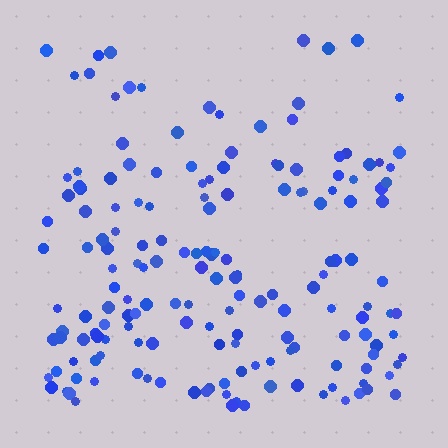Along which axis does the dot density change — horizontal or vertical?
Vertical.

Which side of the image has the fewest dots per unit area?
The top.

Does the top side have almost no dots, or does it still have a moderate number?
Still a moderate number, just noticeably fewer than the bottom.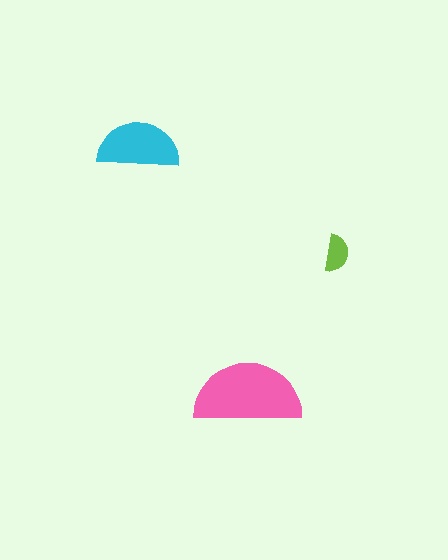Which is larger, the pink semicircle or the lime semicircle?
The pink one.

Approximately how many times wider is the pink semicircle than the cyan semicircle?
About 1.5 times wider.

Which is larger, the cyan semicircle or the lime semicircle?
The cyan one.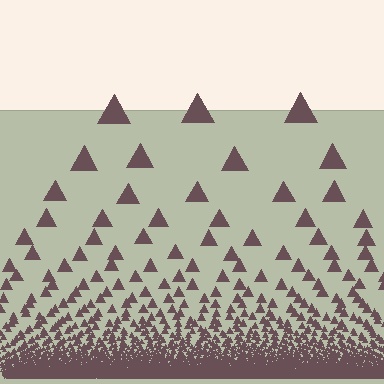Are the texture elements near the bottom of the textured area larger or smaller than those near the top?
Smaller. The gradient is inverted — elements near the bottom are smaller and denser.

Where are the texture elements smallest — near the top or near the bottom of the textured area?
Near the bottom.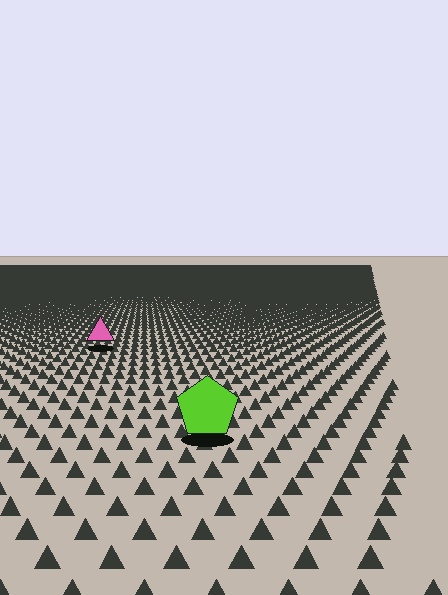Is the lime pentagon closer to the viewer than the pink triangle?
Yes. The lime pentagon is closer — you can tell from the texture gradient: the ground texture is coarser near it.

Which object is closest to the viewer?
The lime pentagon is closest. The texture marks near it are larger and more spread out.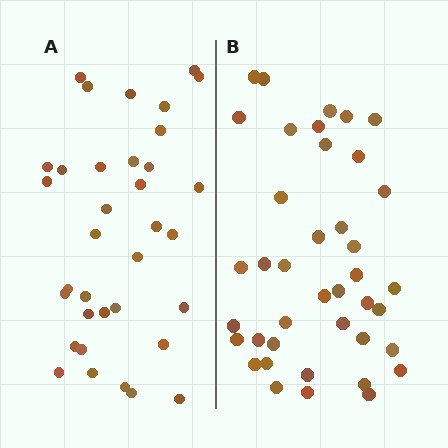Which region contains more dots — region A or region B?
Region B (the right region) has more dots.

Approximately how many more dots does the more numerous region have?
Region B has about 5 more dots than region A.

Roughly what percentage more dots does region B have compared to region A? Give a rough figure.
About 15% more.